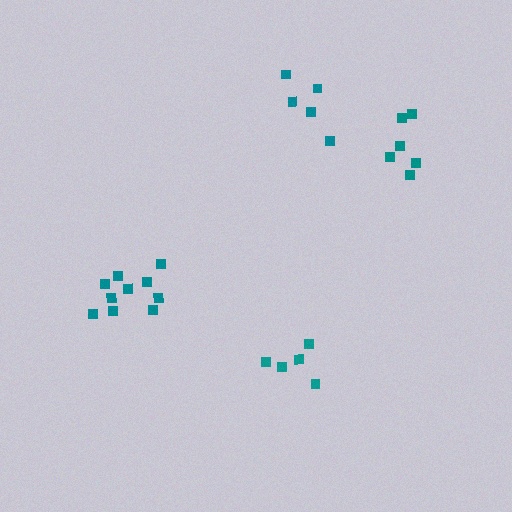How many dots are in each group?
Group 1: 5 dots, Group 2: 10 dots, Group 3: 5 dots, Group 4: 6 dots (26 total).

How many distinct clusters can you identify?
There are 4 distinct clusters.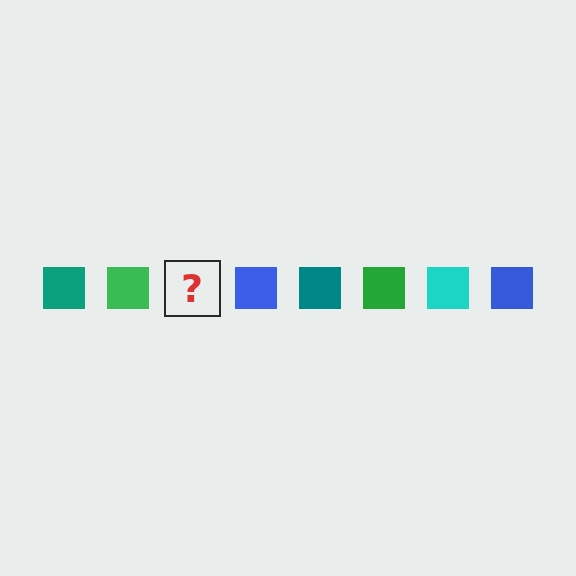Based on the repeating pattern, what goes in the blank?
The blank should be a cyan square.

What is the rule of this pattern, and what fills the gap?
The rule is that the pattern cycles through teal, green, cyan, blue squares. The gap should be filled with a cyan square.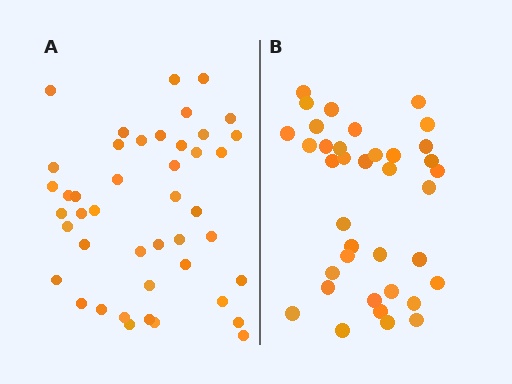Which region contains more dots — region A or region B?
Region A (the left region) has more dots.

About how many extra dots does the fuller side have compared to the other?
Region A has roughly 8 or so more dots than region B.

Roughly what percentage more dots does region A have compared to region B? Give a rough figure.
About 20% more.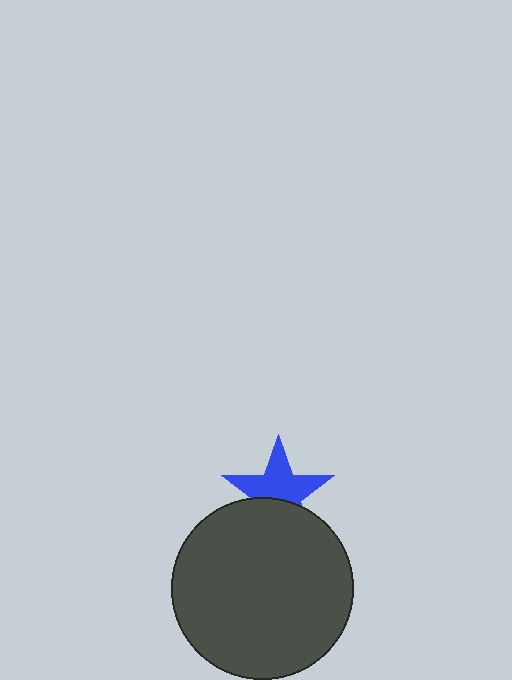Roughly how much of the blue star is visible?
About half of it is visible (roughly 61%).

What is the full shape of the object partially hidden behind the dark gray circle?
The partially hidden object is a blue star.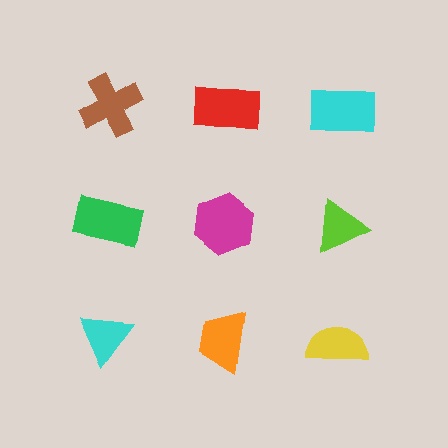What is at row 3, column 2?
An orange trapezoid.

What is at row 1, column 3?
A cyan rectangle.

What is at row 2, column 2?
A magenta hexagon.